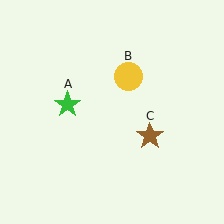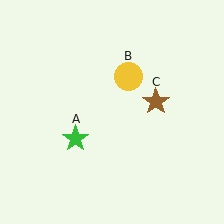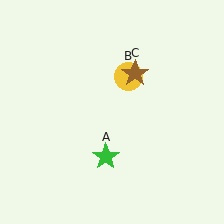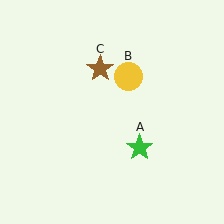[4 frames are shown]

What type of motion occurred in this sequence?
The green star (object A), brown star (object C) rotated counterclockwise around the center of the scene.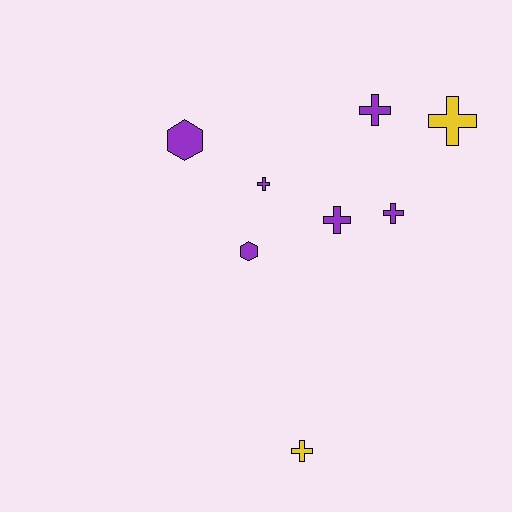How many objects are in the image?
There are 8 objects.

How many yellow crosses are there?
There are 2 yellow crosses.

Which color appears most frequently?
Purple, with 6 objects.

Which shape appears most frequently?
Cross, with 6 objects.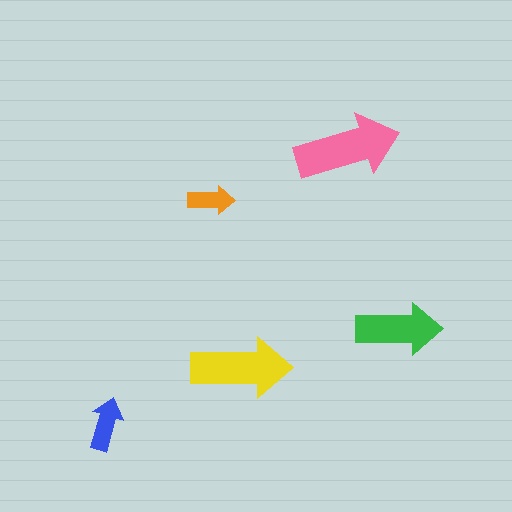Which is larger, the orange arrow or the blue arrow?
The blue one.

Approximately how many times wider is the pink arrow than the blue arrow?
About 2 times wider.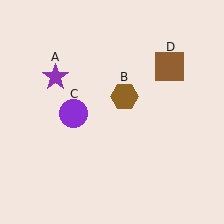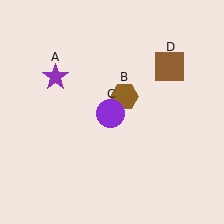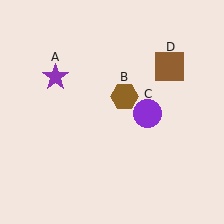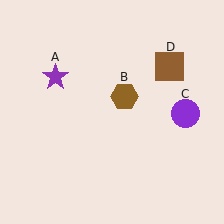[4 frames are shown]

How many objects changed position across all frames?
1 object changed position: purple circle (object C).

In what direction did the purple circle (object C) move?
The purple circle (object C) moved right.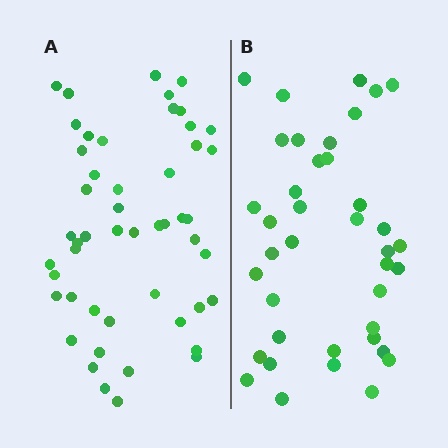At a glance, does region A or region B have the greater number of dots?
Region A (the left region) has more dots.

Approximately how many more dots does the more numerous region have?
Region A has roughly 12 or so more dots than region B.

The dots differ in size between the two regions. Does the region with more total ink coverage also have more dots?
No. Region B has more total ink coverage because its dots are larger, but region A actually contains more individual dots. Total area can be misleading — the number of items is what matters here.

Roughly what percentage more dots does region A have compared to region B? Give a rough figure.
About 30% more.